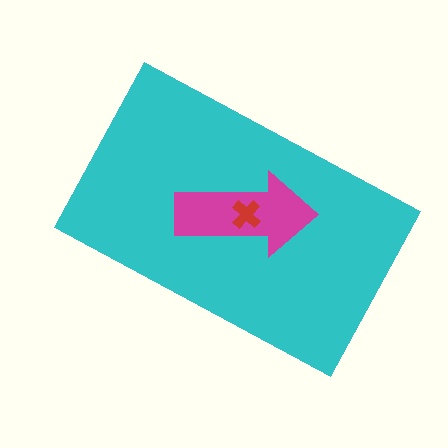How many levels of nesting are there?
3.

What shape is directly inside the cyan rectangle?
The magenta arrow.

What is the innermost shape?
The red cross.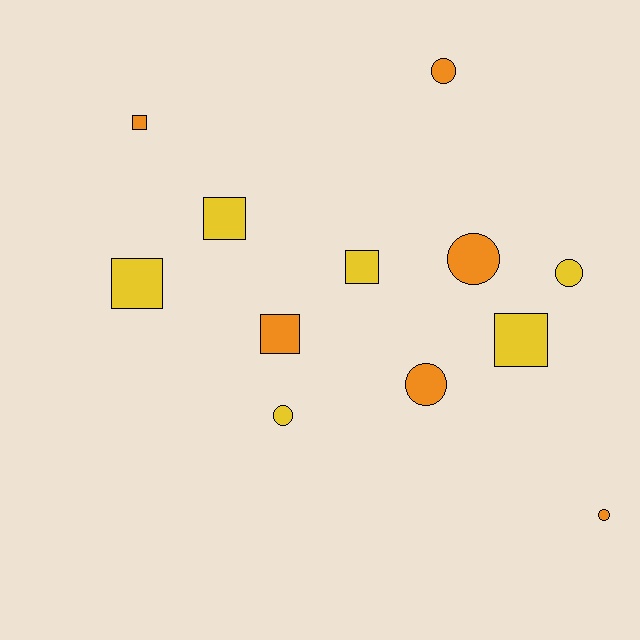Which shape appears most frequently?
Square, with 6 objects.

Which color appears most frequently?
Orange, with 6 objects.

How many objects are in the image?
There are 12 objects.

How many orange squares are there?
There are 2 orange squares.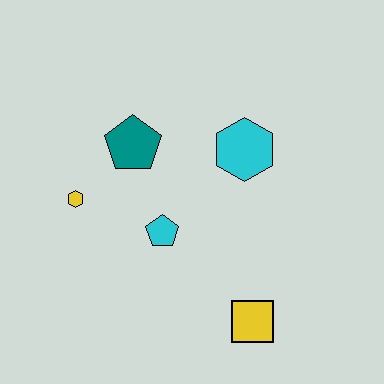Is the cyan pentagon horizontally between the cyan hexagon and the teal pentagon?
Yes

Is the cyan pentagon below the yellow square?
No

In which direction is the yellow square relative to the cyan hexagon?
The yellow square is below the cyan hexagon.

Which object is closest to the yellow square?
The cyan pentagon is closest to the yellow square.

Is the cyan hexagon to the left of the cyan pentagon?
No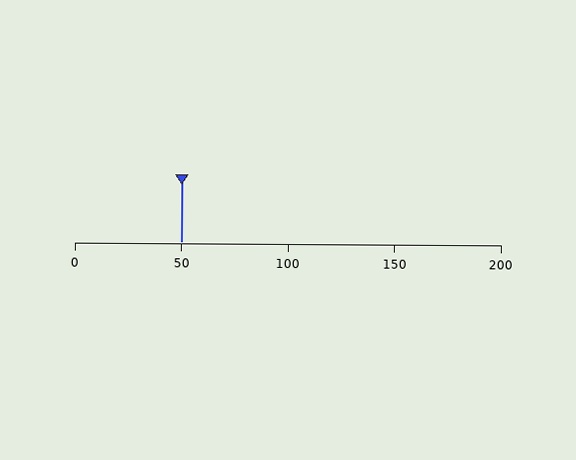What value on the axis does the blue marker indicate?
The marker indicates approximately 50.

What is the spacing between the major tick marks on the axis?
The major ticks are spaced 50 apart.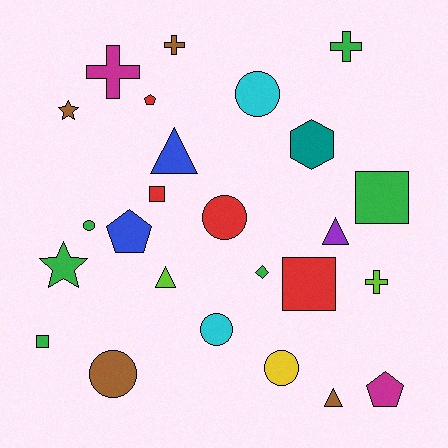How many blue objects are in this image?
There are 2 blue objects.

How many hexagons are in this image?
There is 1 hexagon.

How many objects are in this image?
There are 25 objects.